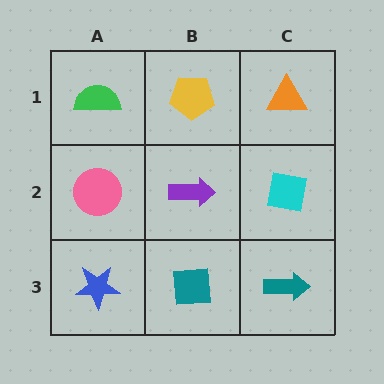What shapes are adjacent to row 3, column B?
A purple arrow (row 2, column B), a blue star (row 3, column A), a teal arrow (row 3, column C).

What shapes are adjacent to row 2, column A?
A green semicircle (row 1, column A), a blue star (row 3, column A), a purple arrow (row 2, column B).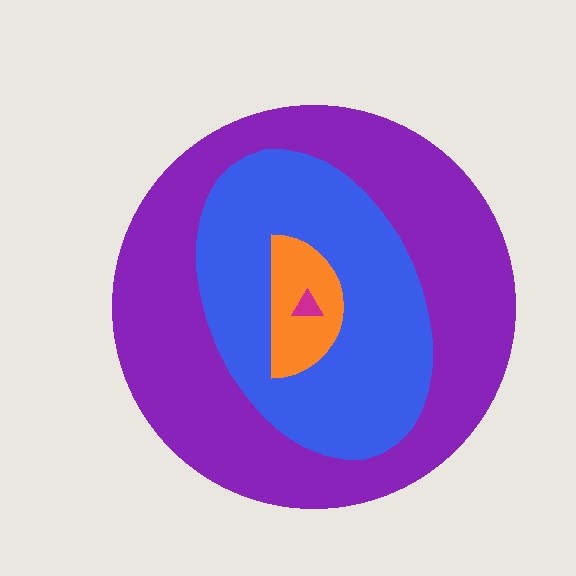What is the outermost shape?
The purple circle.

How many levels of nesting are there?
4.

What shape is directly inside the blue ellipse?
The orange semicircle.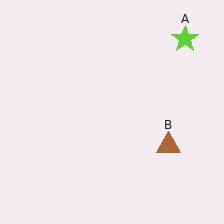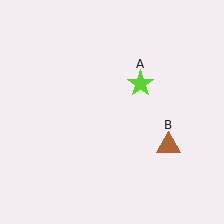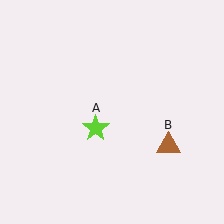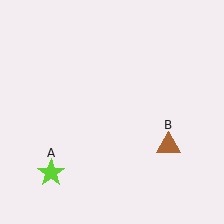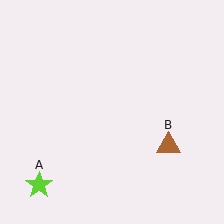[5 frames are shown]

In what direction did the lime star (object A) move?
The lime star (object A) moved down and to the left.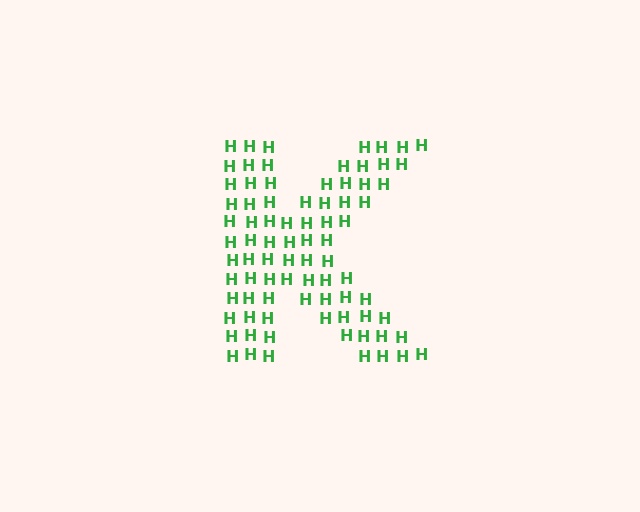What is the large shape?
The large shape is the letter K.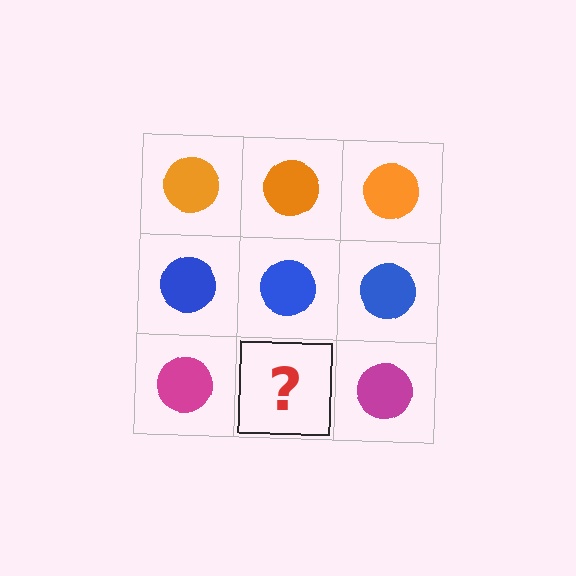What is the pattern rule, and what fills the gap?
The rule is that each row has a consistent color. The gap should be filled with a magenta circle.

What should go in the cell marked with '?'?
The missing cell should contain a magenta circle.